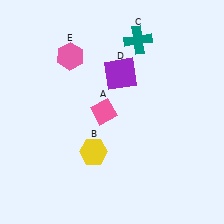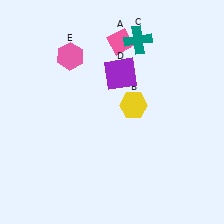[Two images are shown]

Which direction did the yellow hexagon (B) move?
The yellow hexagon (B) moved up.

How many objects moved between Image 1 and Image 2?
2 objects moved between the two images.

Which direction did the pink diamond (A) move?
The pink diamond (A) moved up.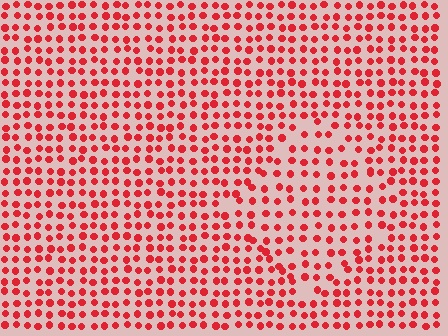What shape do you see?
I see a diamond.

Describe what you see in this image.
The image contains small red elements arranged at two different densities. A diamond-shaped region is visible where the elements are less densely packed than the surrounding area.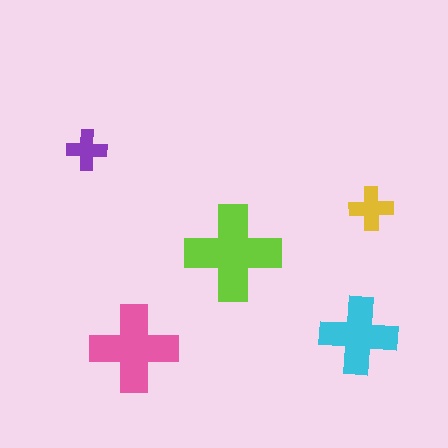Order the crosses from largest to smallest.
the lime one, the pink one, the cyan one, the yellow one, the purple one.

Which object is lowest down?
The pink cross is bottommost.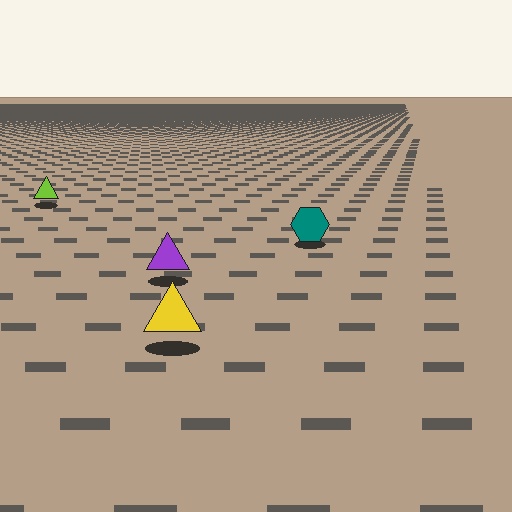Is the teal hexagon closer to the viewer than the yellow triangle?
No. The yellow triangle is closer — you can tell from the texture gradient: the ground texture is coarser near it.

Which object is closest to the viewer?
The yellow triangle is closest. The texture marks near it are larger and more spread out.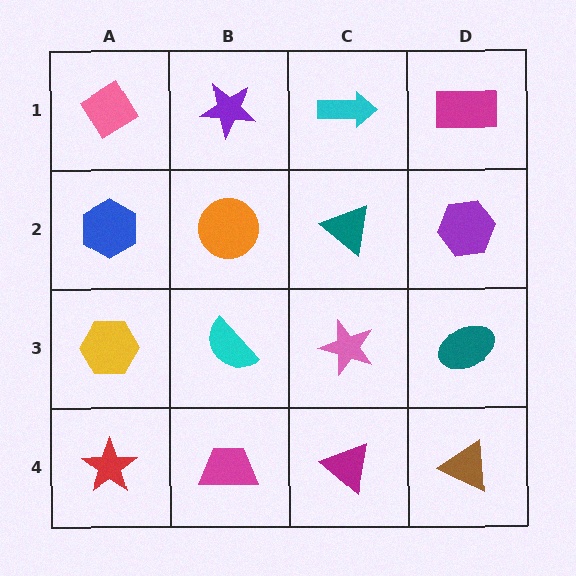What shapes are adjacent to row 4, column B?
A cyan semicircle (row 3, column B), a red star (row 4, column A), a magenta triangle (row 4, column C).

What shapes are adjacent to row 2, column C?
A cyan arrow (row 1, column C), a pink star (row 3, column C), an orange circle (row 2, column B), a purple hexagon (row 2, column D).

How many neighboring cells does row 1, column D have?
2.